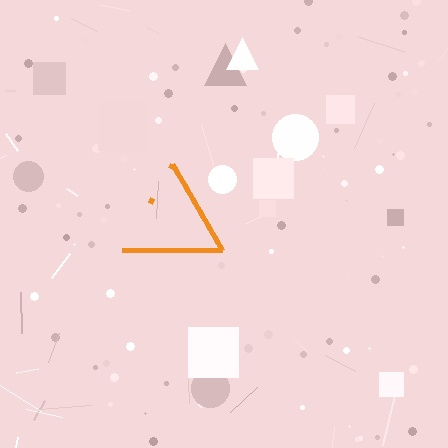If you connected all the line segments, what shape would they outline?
They would outline a triangle.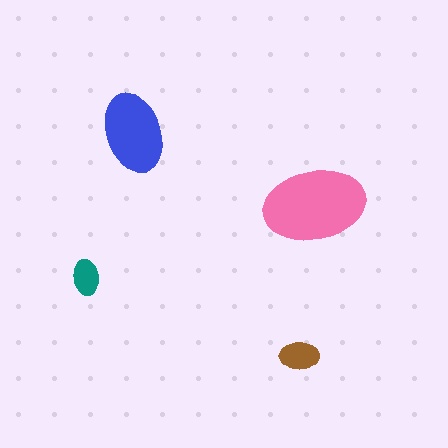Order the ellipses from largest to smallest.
the pink one, the blue one, the brown one, the teal one.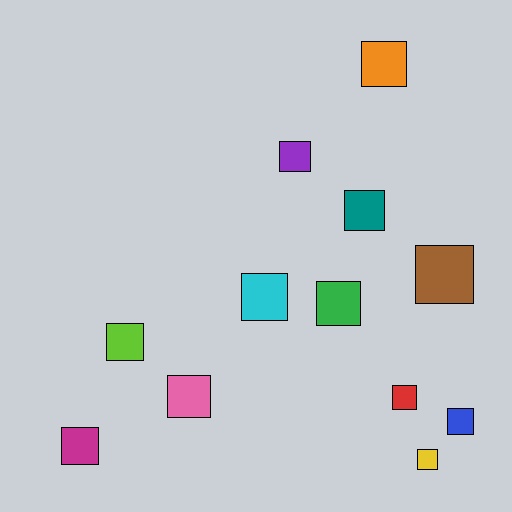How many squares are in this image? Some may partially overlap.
There are 12 squares.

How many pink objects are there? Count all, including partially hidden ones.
There is 1 pink object.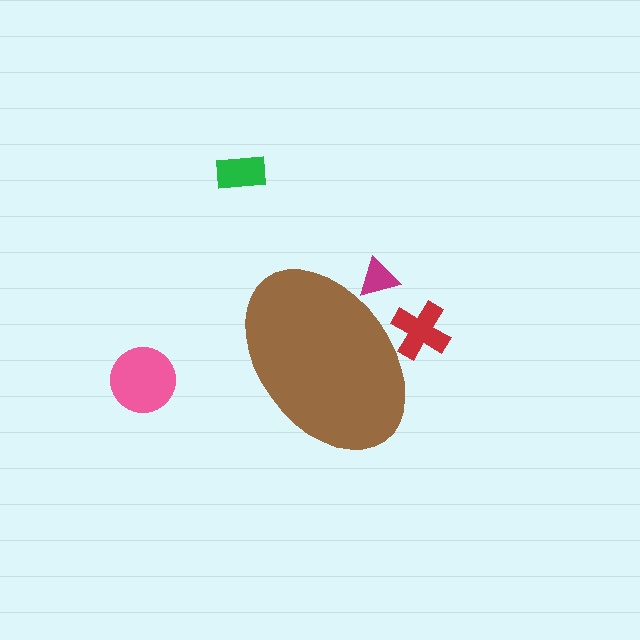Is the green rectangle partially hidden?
No, the green rectangle is fully visible.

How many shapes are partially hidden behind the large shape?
2 shapes are partially hidden.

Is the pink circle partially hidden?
No, the pink circle is fully visible.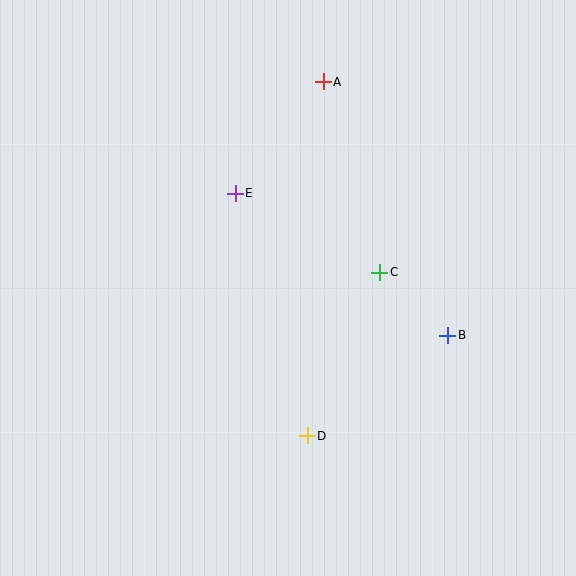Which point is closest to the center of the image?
Point C at (380, 272) is closest to the center.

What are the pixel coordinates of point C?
Point C is at (380, 272).